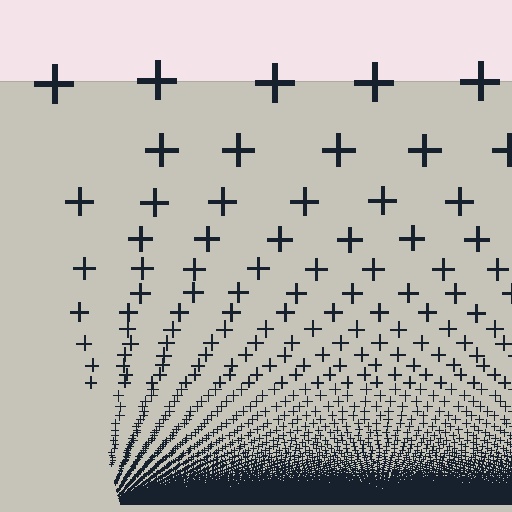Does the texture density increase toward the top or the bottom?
Density increases toward the bottom.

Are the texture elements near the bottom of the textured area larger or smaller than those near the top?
Smaller. The gradient is inverted — elements near the bottom are smaller and denser.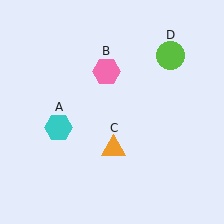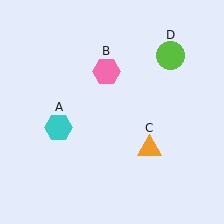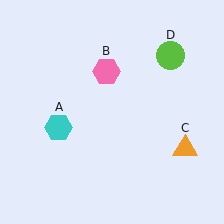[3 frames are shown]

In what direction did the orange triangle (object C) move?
The orange triangle (object C) moved right.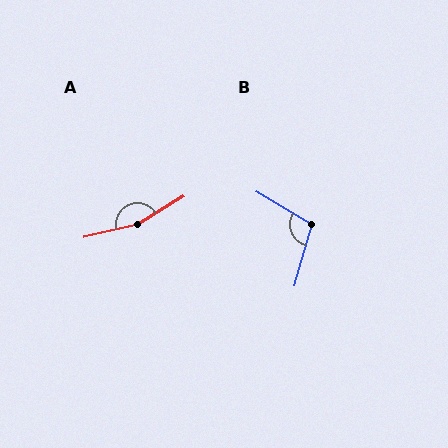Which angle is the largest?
A, at approximately 161 degrees.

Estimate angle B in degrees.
Approximately 105 degrees.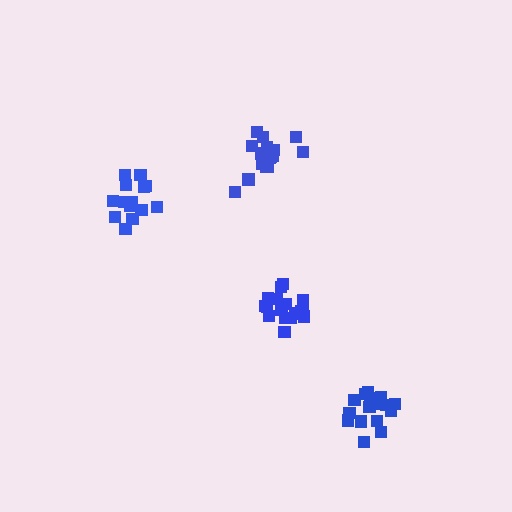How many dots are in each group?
Group 1: 16 dots, Group 2: 17 dots, Group 3: 14 dots, Group 4: 18 dots (65 total).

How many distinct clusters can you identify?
There are 4 distinct clusters.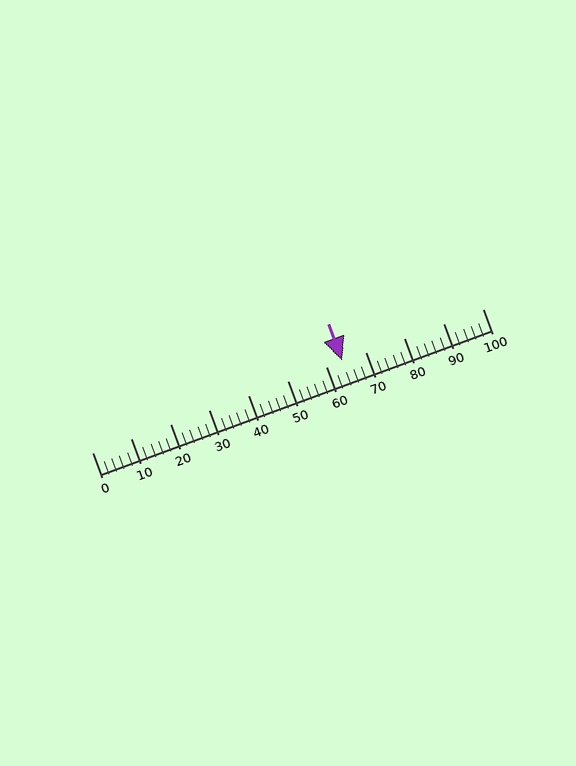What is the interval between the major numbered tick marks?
The major tick marks are spaced 10 units apart.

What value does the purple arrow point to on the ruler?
The purple arrow points to approximately 64.